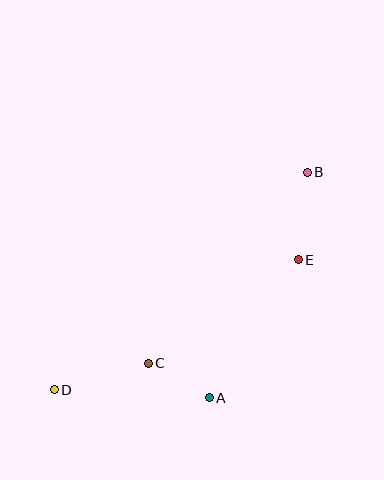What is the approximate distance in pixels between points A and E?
The distance between A and E is approximately 164 pixels.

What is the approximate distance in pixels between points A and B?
The distance between A and B is approximately 246 pixels.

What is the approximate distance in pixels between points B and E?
The distance between B and E is approximately 88 pixels.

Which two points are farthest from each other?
Points B and D are farthest from each other.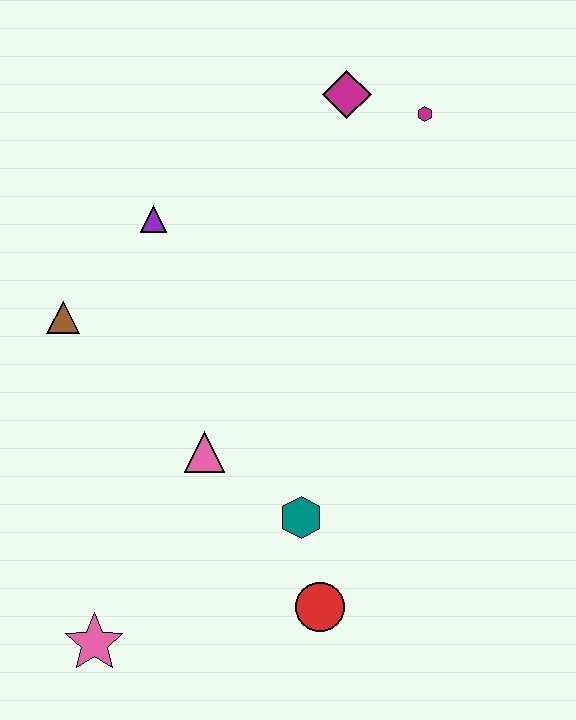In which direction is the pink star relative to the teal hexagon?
The pink star is to the left of the teal hexagon.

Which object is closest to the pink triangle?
The teal hexagon is closest to the pink triangle.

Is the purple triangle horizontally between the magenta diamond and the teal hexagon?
No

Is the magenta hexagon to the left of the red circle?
No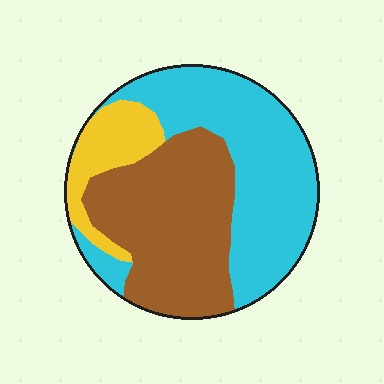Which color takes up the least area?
Yellow, at roughly 15%.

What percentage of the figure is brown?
Brown takes up between a quarter and a half of the figure.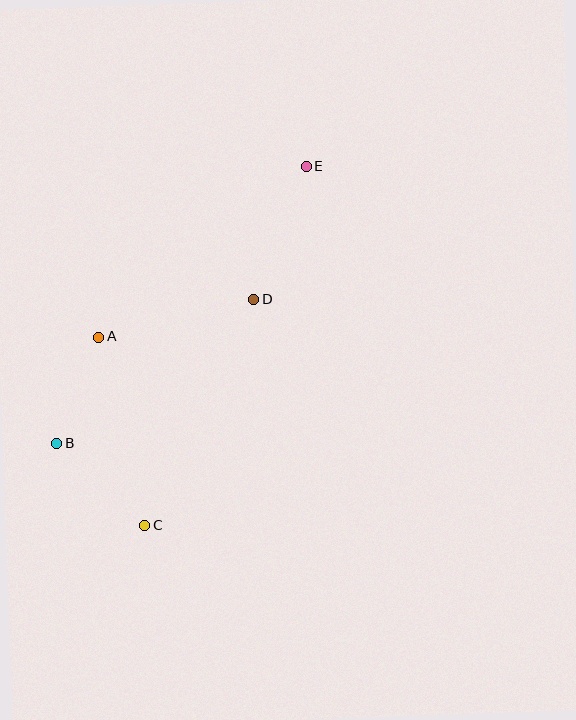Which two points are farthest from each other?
Points C and E are farthest from each other.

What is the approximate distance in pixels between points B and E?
The distance between B and E is approximately 373 pixels.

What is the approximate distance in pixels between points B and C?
The distance between B and C is approximately 120 pixels.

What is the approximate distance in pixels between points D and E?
The distance between D and E is approximately 143 pixels.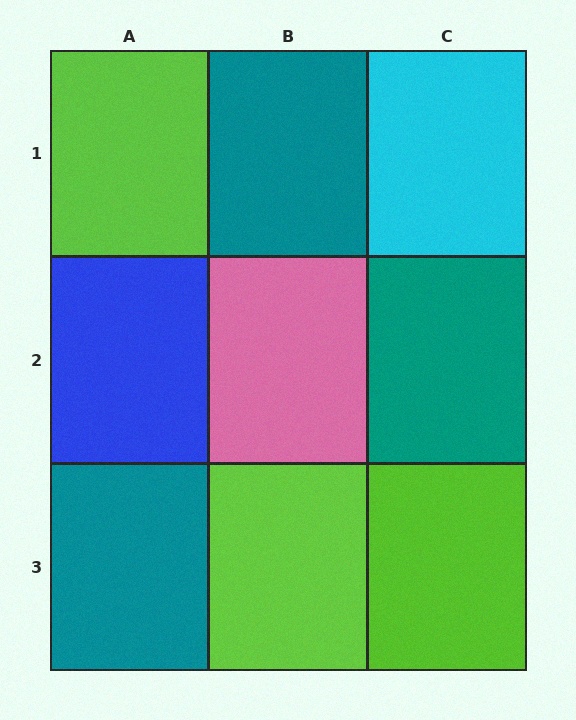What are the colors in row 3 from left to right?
Teal, lime, lime.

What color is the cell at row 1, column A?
Lime.